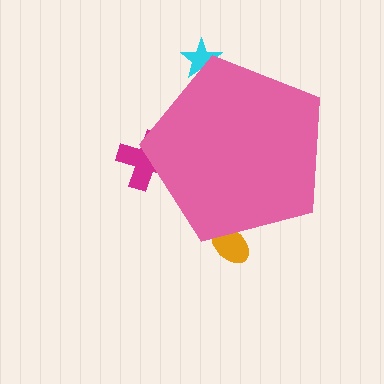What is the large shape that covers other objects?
A pink pentagon.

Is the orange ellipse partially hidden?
Yes, the orange ellipse is partially hidden behind the pink pentagon.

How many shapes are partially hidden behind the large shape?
3 shapes are partially hidden.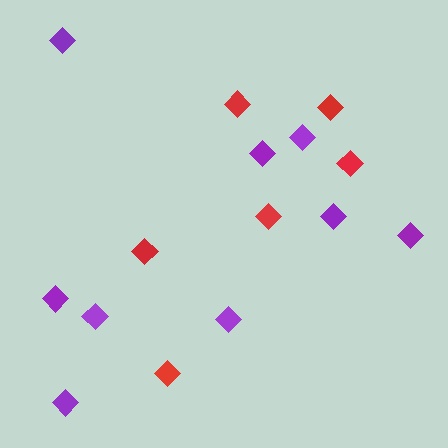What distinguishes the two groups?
There are 2 groups: one group of purple diamonds (9) and one group of red diamonds (6).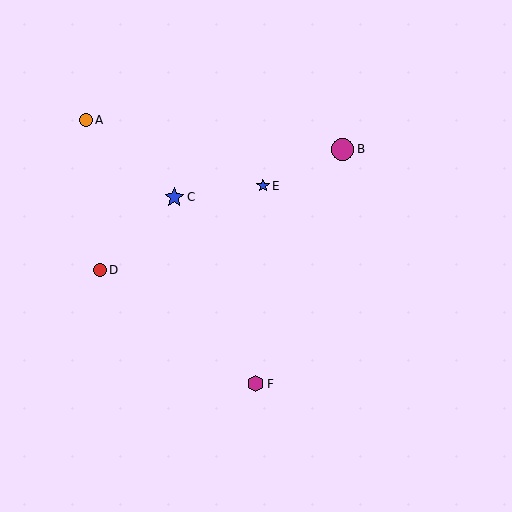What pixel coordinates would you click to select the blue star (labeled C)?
Click at (174, 197) to select the blue star C.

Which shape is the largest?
The magenta circle (labeled B) is the largest.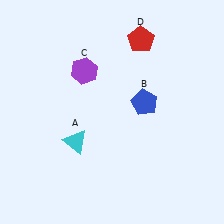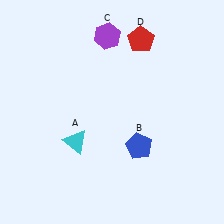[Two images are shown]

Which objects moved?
The objects that moved are: the blue pentagon (B), the purple hexagon (C).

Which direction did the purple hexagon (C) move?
The purple hexagon (C) moved up.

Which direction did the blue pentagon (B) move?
The blue pentagon (B) moved down.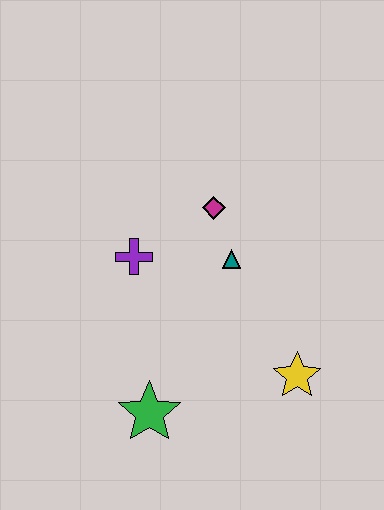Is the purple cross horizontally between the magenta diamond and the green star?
No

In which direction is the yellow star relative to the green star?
The yellow star is to the right of the green star.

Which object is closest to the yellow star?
The teal triangle is closest to the yellow star.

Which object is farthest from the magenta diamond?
The green star is farthest from the magenta diamond.